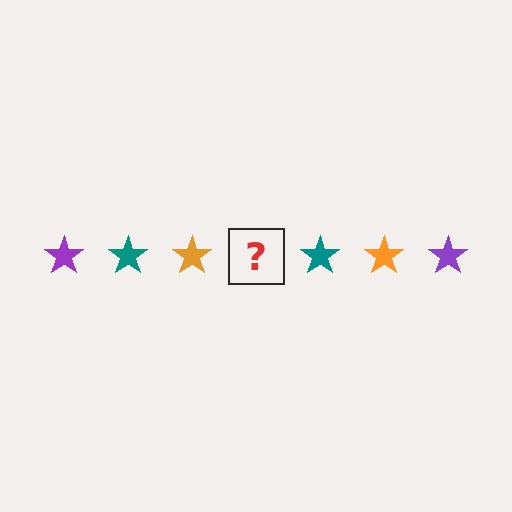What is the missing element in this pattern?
The missing element is a purple star.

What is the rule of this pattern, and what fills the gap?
The rule is that the pattern cycles through purple, teal, orange stars. The gap should be filled with a purple star.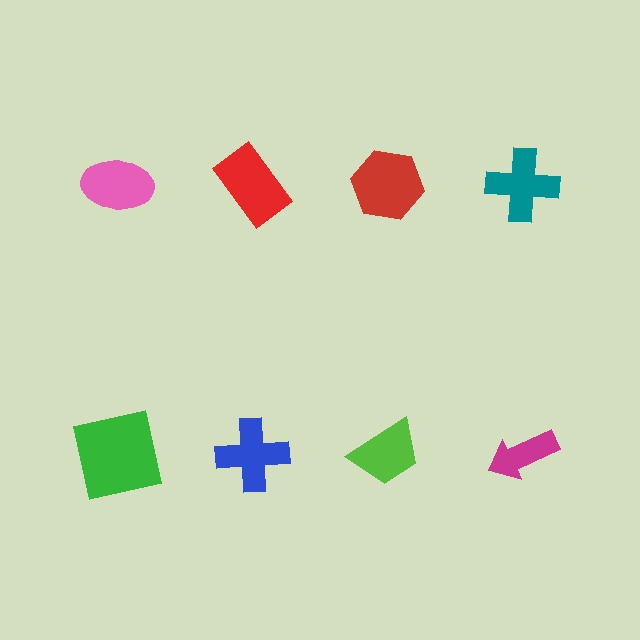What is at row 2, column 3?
A lime trapezoid.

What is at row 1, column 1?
A pink ellipse.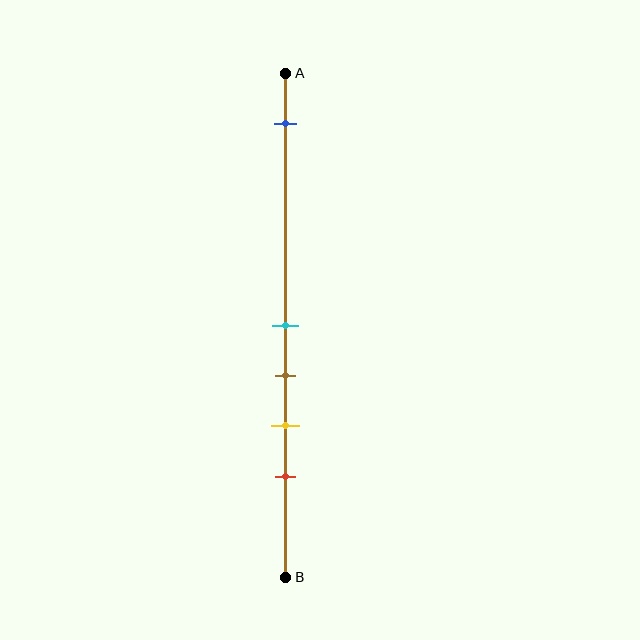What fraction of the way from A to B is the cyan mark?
The cyan mark is approximately 50% (0.5) of the way from A to B.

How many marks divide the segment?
There are 5 marks dividing the segment.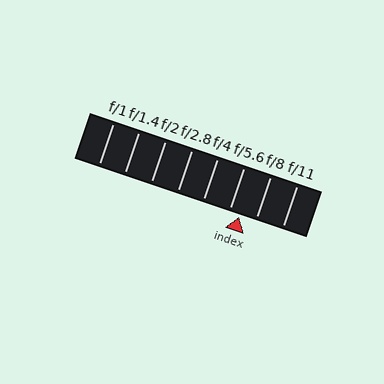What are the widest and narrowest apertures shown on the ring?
The widest aperture shown is f/1 and the narrowest is f/11.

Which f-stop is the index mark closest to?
The index mark is closest to f/5.6.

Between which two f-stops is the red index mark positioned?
The index mark is between f/5.6 and f/8.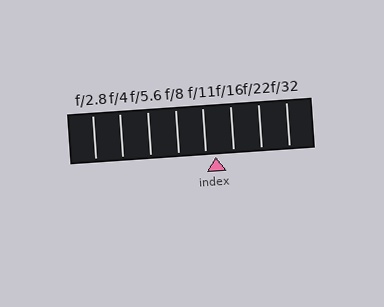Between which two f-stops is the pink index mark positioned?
The index mark is between f/11 and f/16.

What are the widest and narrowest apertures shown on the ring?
The widest aperture shown is f/2.8 and the narrowest is f/32.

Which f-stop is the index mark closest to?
The index mark is closest to f/11.